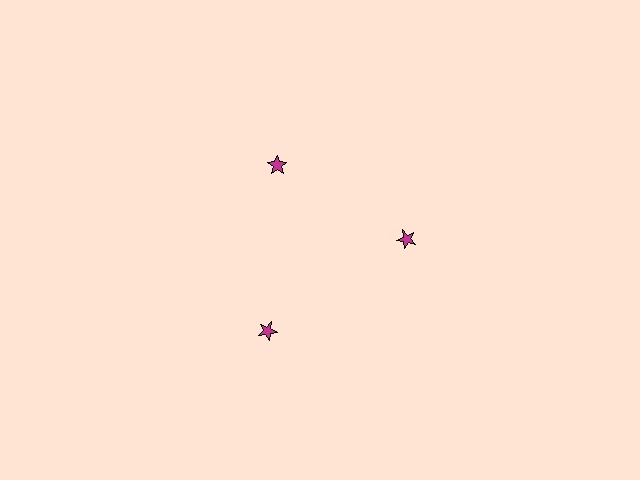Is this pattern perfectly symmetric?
No. The 3 magenta stars are arranged in a ring, but one element near the 7 o'clock position is pushed outward from the center, breaking the 3-fold rotational symmetry.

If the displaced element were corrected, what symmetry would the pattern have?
It would have 3-fold rotational symmetry — the pattern would map onto itself every 120 degrees.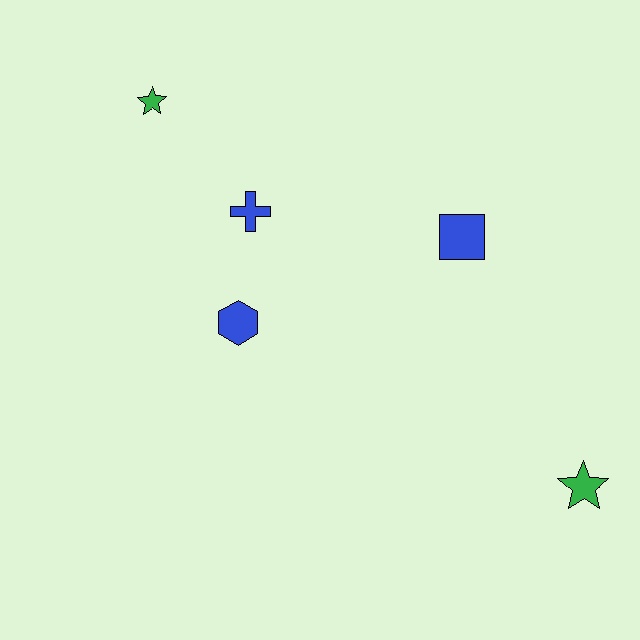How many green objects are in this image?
There are 2 green objects.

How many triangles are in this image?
There are no triangles.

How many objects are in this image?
There are 5 objects.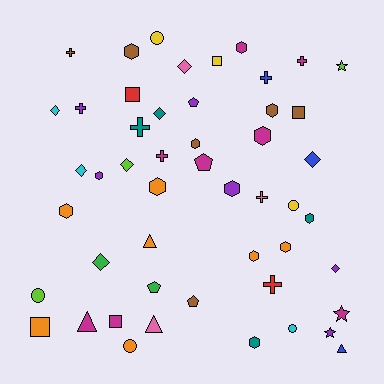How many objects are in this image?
There are 50 objects.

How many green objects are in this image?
There are 2 green objects.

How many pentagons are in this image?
There are 4 pentagons.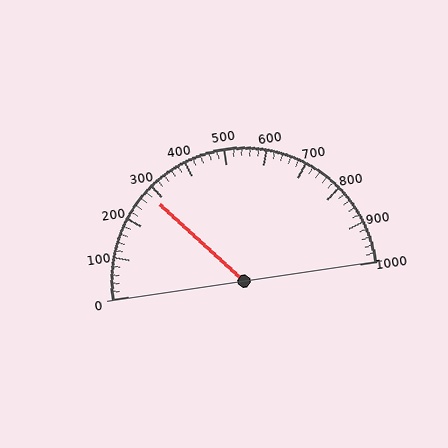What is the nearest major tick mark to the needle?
The nearest major tick mark is 300.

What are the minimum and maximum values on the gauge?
The gauge ranges from 0 to 1000.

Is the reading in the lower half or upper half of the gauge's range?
The reading is in the lower half of the range (0 to 1000).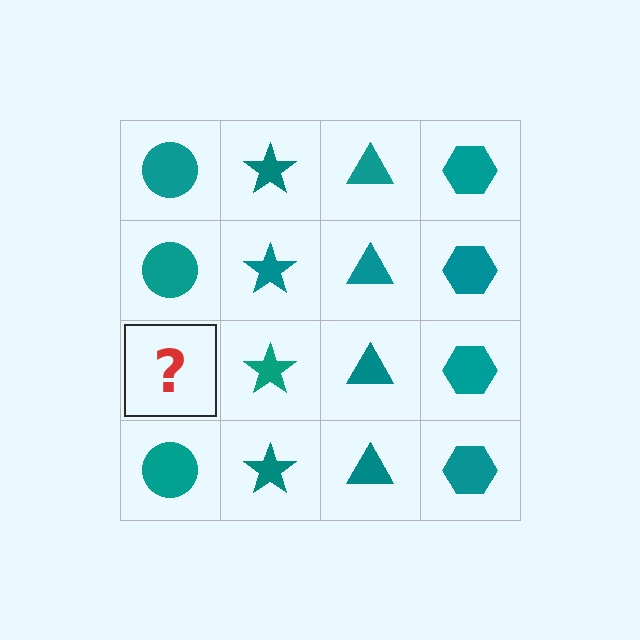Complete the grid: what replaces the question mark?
The question mark should be replaced with a teal circle.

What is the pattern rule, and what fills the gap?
The rule is that each column has a consistent shape. The gap should be filled with a teal circle.